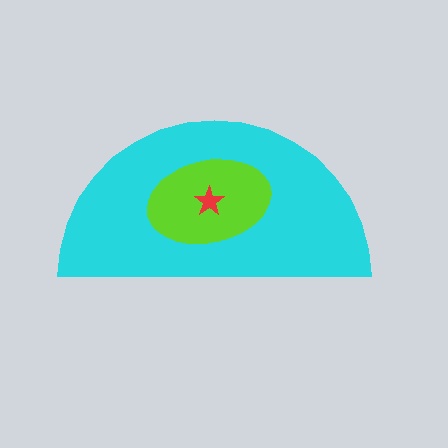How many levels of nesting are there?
3.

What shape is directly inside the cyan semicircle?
The lime ellipse.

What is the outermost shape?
The cyan semicircle.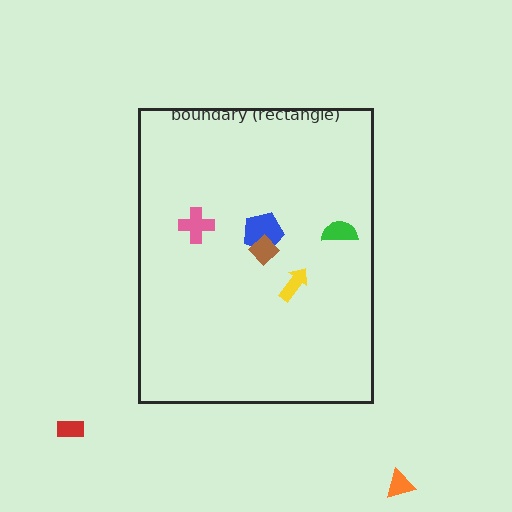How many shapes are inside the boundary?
5 inside, 2 outside.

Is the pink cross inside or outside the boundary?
Inside.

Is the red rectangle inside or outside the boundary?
Outside.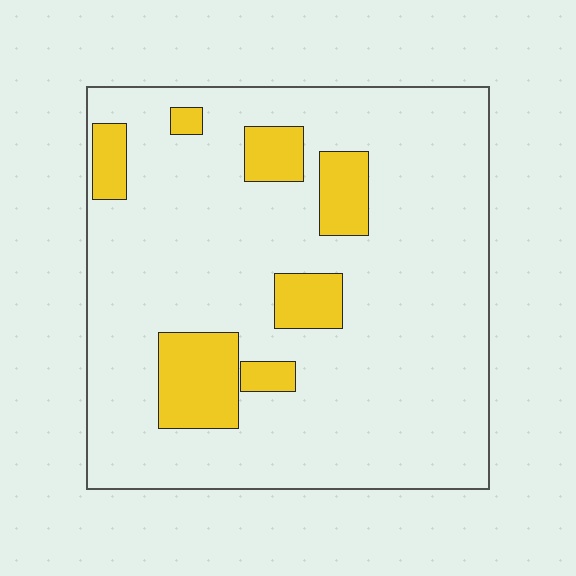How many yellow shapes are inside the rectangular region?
7.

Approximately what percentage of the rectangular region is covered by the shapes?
Approximately 15%.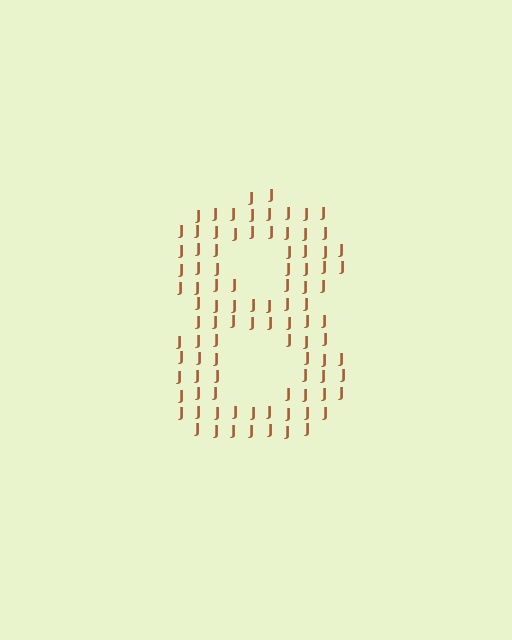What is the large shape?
The large shape is the digit 8.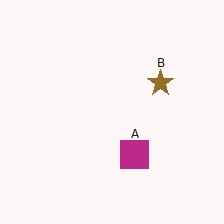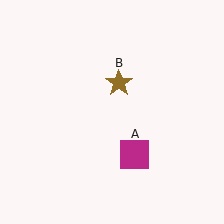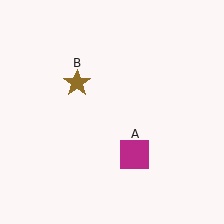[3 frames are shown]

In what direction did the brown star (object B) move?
The brown star (object B) moved left.